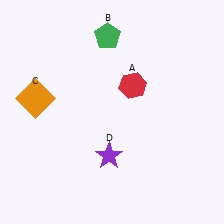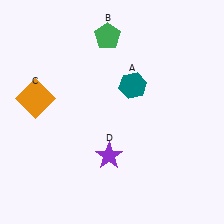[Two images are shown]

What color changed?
The hexagon (A) changed from red in Image 1 to teal in Image 2.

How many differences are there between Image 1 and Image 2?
There is 1 difference between the two images.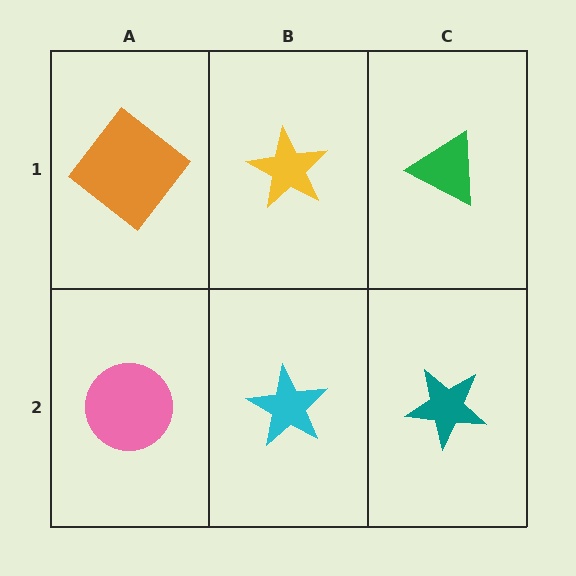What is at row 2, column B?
A cyan star.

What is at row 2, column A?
A pink circle.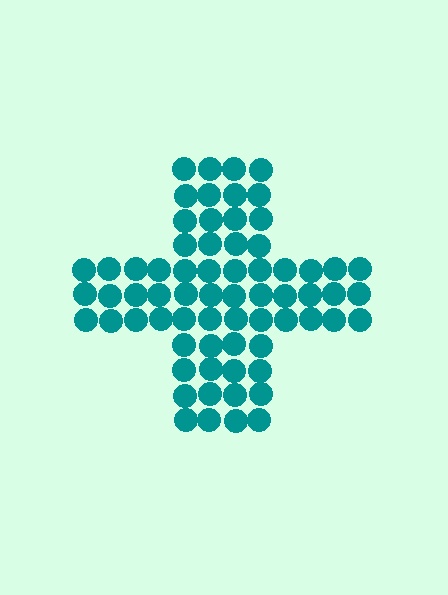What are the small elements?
The small elements are circles.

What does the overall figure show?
The overall figure shows a cross.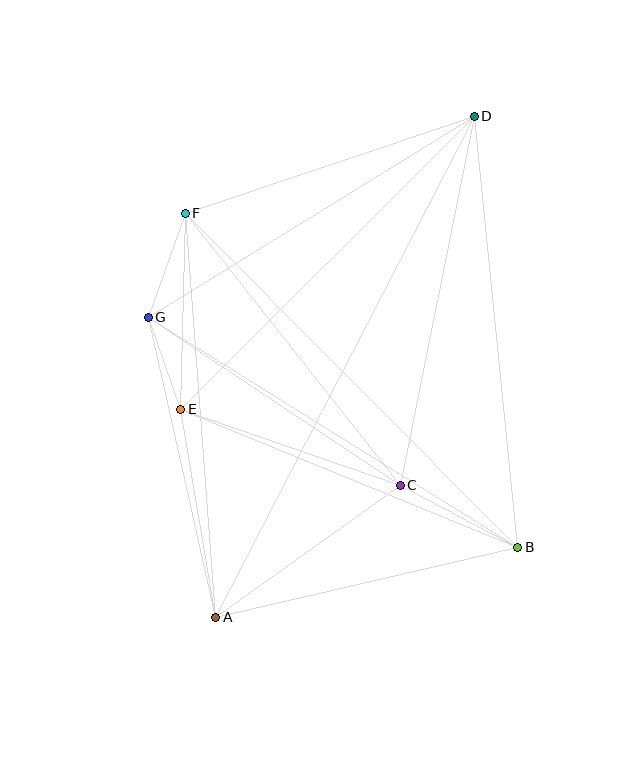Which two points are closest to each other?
Points E and G are closest to each other.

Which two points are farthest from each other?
Points A and D are farthest from each other.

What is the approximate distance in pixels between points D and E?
The distance between D and E is approximately 415 pixels.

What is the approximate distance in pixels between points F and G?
The distance between F and G is approximately 110 pixels.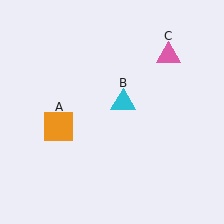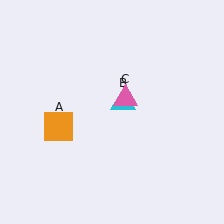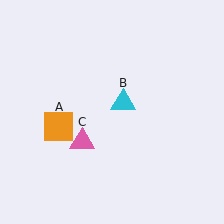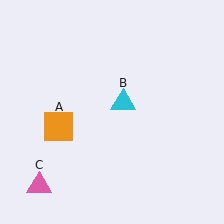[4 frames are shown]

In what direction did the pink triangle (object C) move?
The pink triangle (object C) moved down and to the left.